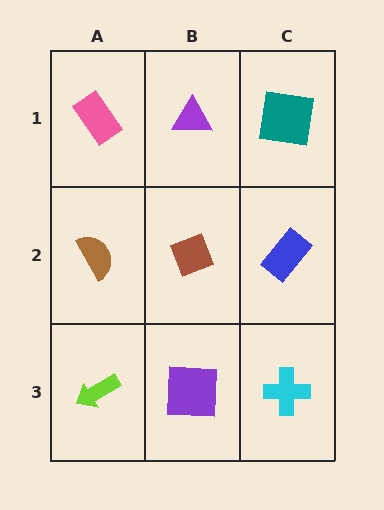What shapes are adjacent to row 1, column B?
A brown diamond (row 2, column B), a pink rectangle (row 1, column A), a teal square (row 1, column C).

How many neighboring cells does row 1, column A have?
2.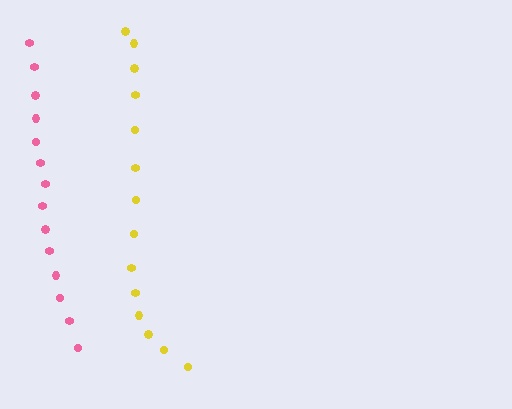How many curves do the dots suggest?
There are 2 distinct paths.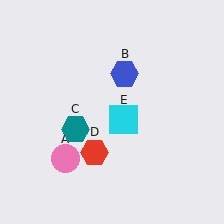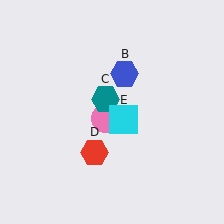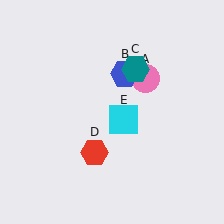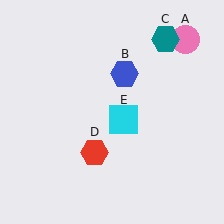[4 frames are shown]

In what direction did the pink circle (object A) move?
The pink circle (object A) moved up and to the right.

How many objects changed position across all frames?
2 objects changed position: pink circle (object A), teal hexagon (object C).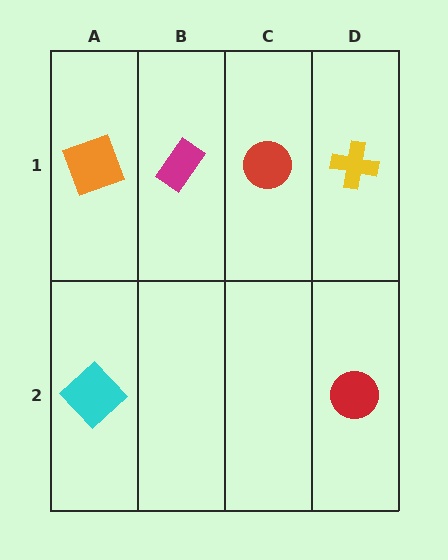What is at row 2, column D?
A red circle.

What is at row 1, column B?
A magenta rectangle.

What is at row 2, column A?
A cyan diamond.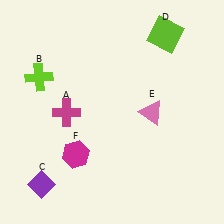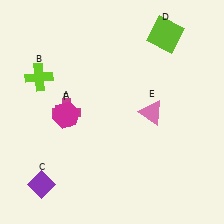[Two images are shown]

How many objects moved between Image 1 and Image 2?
1 object moved between the two images.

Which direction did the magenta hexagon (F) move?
The magenta hexagon (F) moved up.